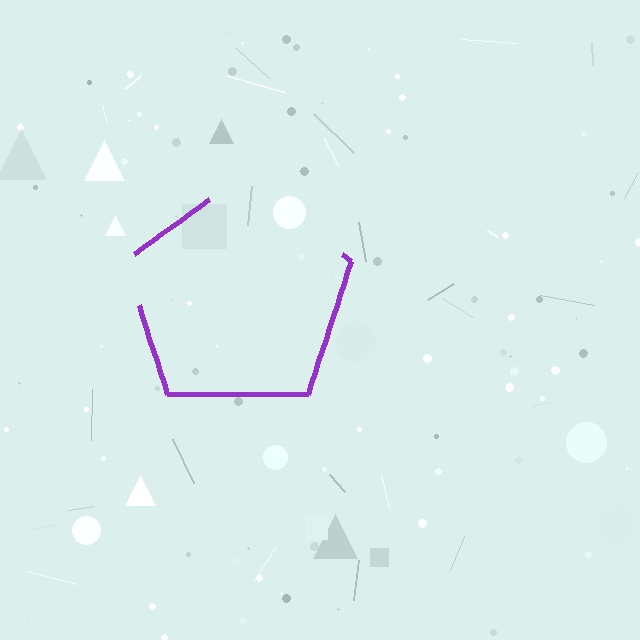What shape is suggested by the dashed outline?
The dashed outline suggests a pentagon.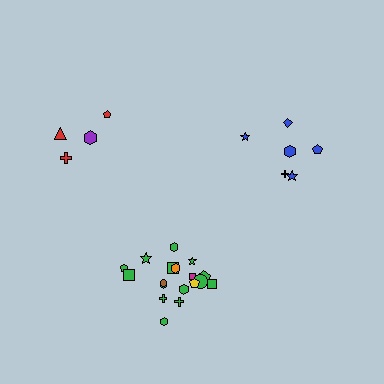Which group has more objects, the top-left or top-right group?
The top-right group.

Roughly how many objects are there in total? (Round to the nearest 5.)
Roughly 30 objects in total.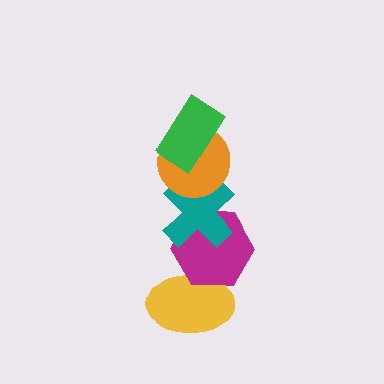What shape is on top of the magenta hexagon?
The teal cross is on top of the magenta hexagon.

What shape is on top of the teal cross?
The orange circle is on top of the teal cross.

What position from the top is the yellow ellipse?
The yellow ellipse is 5th from the top.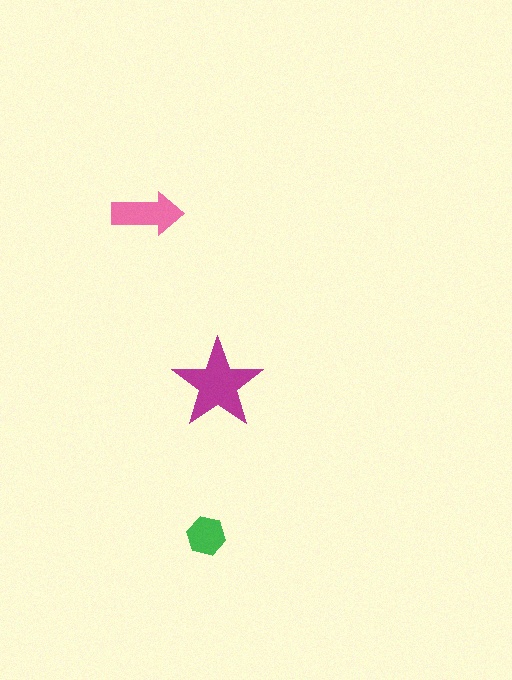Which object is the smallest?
The green hexagon.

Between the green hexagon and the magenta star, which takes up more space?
The magenta star.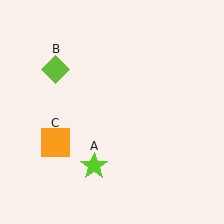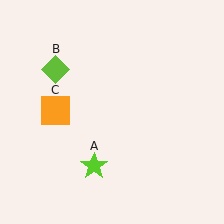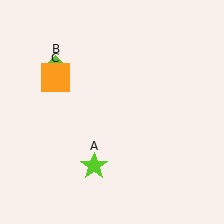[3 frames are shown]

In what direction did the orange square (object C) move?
The orange square (object C) moved up.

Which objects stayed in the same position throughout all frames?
Lime star (object A) and lime diamond (object B) remained stationary.